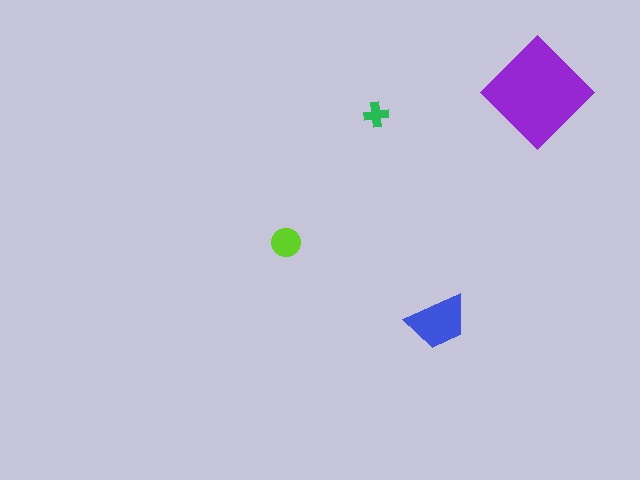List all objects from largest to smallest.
The purple diamond, the blue trapezoid, the lime circle, the green cross.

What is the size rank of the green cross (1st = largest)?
4th.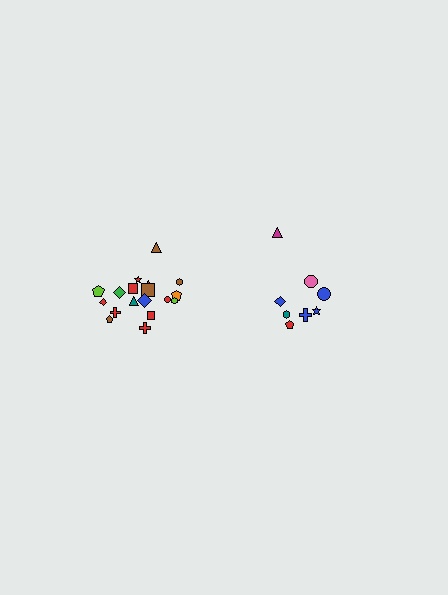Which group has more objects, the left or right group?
The left group.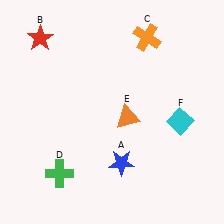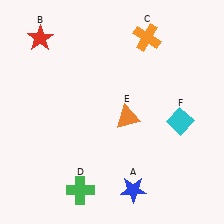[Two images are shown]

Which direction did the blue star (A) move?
The blue star (A) moved down.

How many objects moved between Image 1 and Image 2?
2 objects moved between the two images.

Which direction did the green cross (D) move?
The green cross (D) moved right.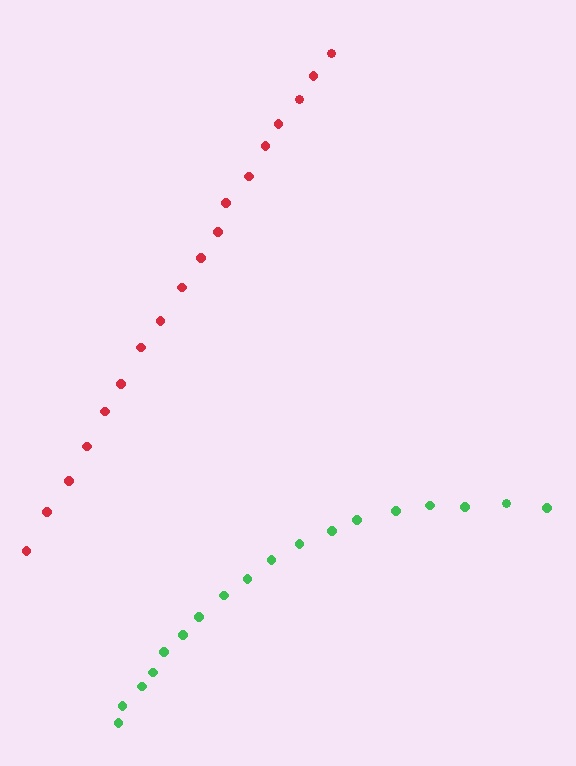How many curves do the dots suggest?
There are 2 distinct paths.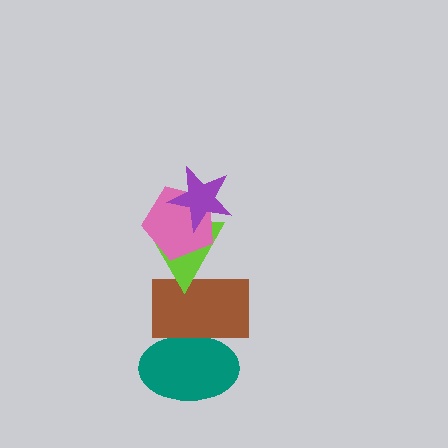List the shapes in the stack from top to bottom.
From top to bottom: the purple star, the pink pentagon, the lime triangle, the brown rectangle, the teal ellipse.